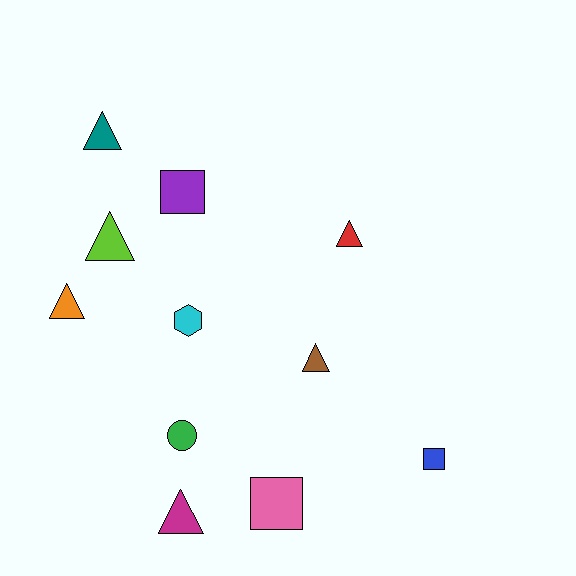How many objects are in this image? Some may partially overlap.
There are 11 objects.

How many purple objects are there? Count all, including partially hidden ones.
There is 1 purple object.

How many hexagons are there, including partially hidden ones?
There is 1 hexagon.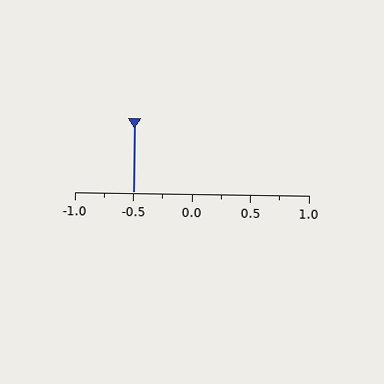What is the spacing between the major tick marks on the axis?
The major ticks are spaced 0.5 apart.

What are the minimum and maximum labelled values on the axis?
The axis runs from -1.0 to 1.0.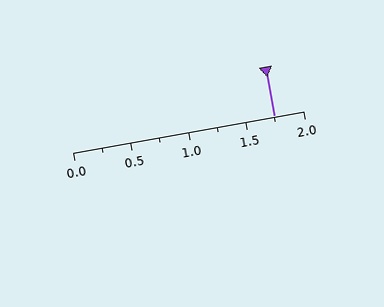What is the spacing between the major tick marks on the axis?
The major ticks are spaced 0.5 apart.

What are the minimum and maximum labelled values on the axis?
The axis runs from 0.0 to 2.0.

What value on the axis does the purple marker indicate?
The marker indicates approximately 1.75.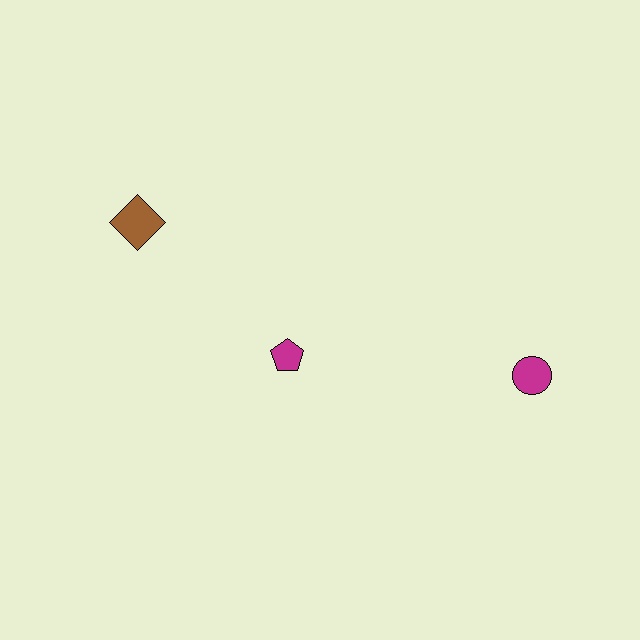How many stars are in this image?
There are no stars.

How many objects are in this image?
There are 3 objects.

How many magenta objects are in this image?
There are 2 magenta objects.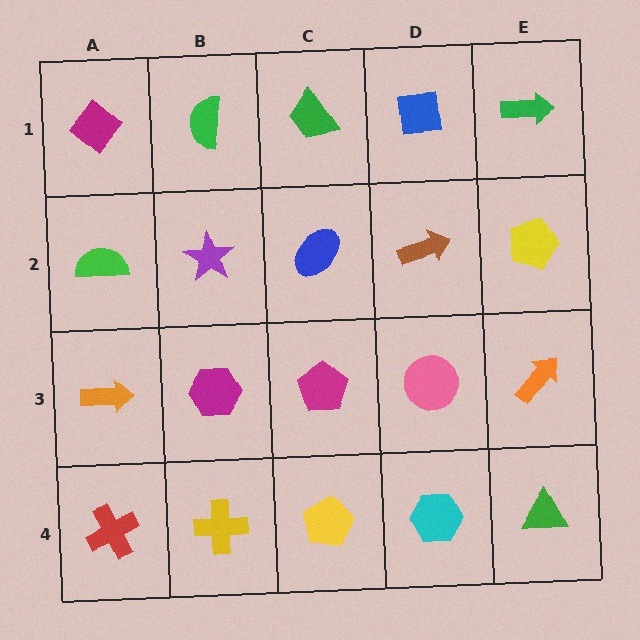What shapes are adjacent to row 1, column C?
A blue ellipse (row 2, column C), a green semicircle (row 1, column B), a blue square (row 1, column D).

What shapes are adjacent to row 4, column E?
An orange arrow (row 3, column E), a cyan hexagon (row 4, column D).